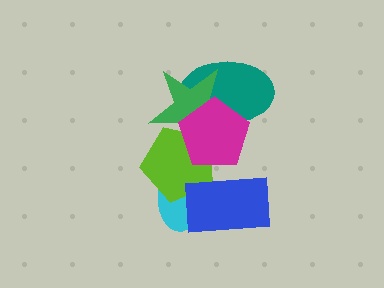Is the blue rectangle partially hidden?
No, no other shape covers it.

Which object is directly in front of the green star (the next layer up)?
The lime pentagon is directly in front of the green star.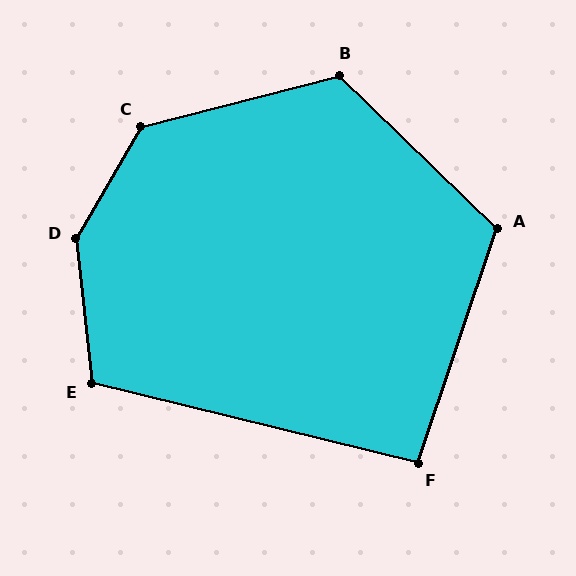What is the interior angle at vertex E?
Approximately 110 degrees (obtuse).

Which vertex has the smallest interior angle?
F, at approximately 95 degrees.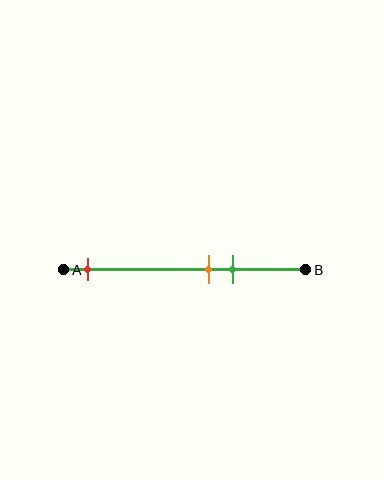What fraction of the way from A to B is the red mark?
The red mark is approximately 10% (0.1) of the way from A to B.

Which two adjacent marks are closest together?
The orange and green marks are the closest adjacent pair.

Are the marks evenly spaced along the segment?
No, the marks are not evenly spaced.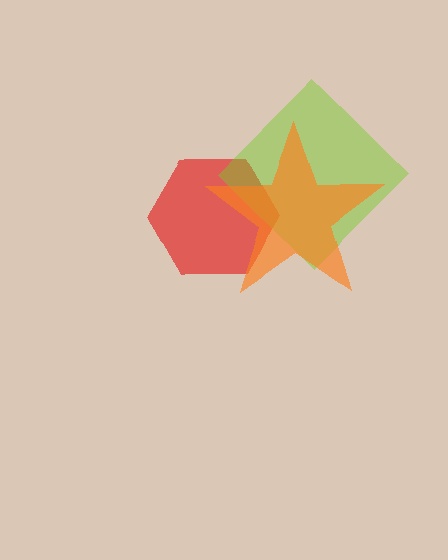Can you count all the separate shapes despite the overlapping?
Yes, there are 3 separate shapes.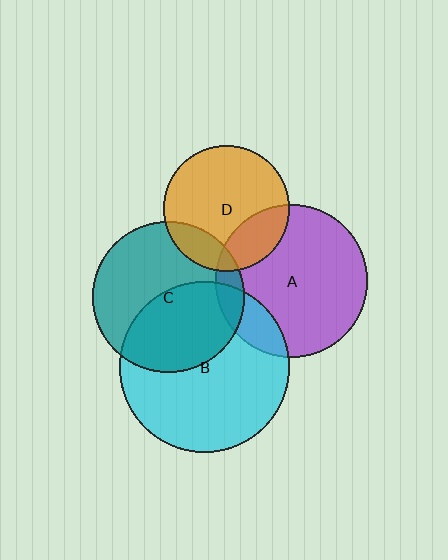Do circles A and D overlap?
Yes.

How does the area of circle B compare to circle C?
Approximately 1.3 times.